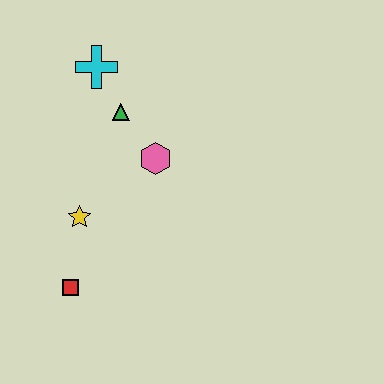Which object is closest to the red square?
The yellow star is closest to the red square.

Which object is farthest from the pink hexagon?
The red square is farthest from the pink hexagon.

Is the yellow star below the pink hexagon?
Yes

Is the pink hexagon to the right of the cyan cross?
Yes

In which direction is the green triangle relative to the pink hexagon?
The green triangle is above the pink hexagon.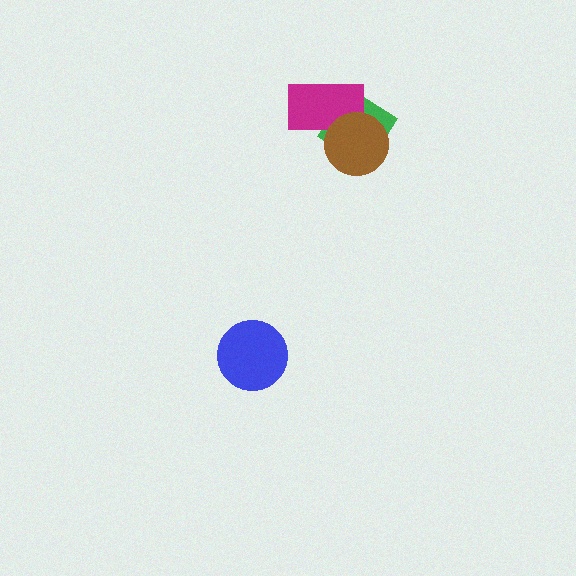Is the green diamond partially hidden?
Yes, it is partially covered by another shape.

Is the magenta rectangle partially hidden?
Yes, it is partially covered by another shape.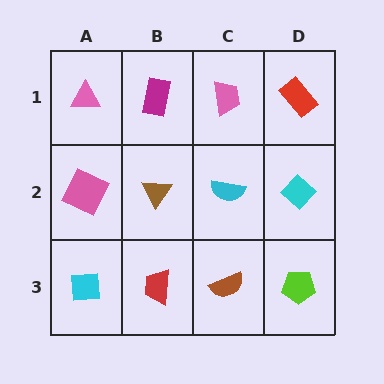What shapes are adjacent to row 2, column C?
A pink trapezoid (row 1, column C), a brown semicircle (row 3, column C), a brown triangle (row 2, column B), a cyan diamond (row 2, column D).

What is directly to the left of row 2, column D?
A cyan semicircle.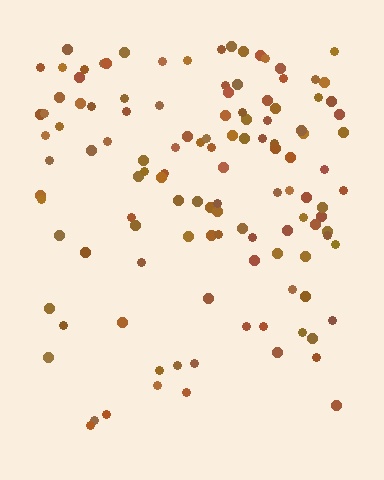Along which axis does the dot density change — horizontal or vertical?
Vertical.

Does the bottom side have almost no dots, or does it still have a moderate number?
Still a moderate number, just noticeably fewer than the top.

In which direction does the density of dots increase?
From bottom to top, with the top side densest.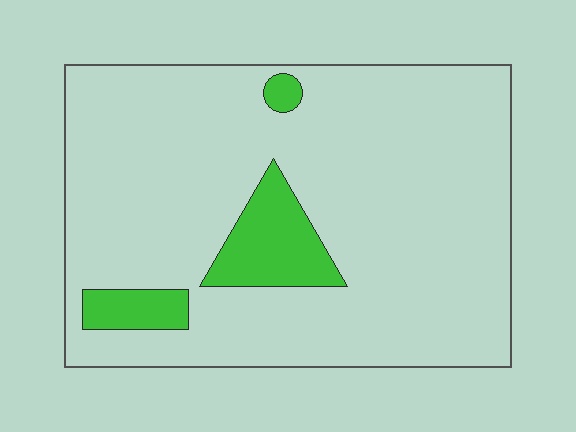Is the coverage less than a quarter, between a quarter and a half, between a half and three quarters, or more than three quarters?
Less than a quarter.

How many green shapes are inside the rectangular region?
3.